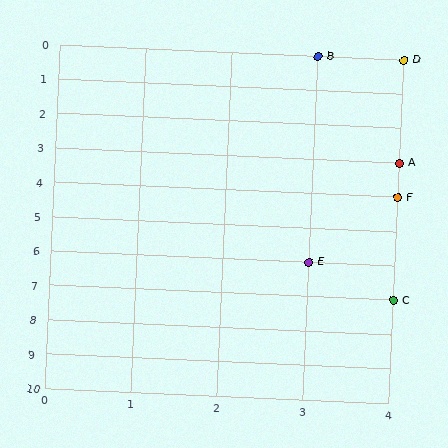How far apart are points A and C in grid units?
Points A and C are 4 rows apart.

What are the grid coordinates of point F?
Point F is at grid coordinates (4, 4).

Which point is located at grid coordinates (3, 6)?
Point E is at (3, 6).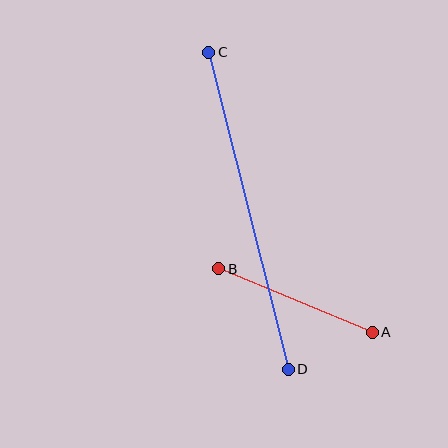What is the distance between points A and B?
The distance is approximately 166 pixels.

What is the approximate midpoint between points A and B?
The midpoint is at approximately (296, 300) pixels.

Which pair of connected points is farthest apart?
Points C and D are farthest apart.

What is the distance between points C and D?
The distance is approximately 327 pixels.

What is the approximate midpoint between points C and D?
The midpoint is at approximately (248, 211) pixels.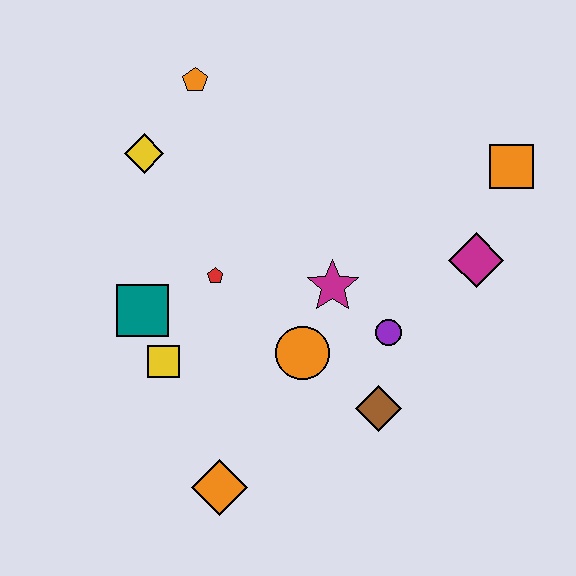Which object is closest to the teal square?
The yellow square is closest to the teal square.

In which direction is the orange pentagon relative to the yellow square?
The orange pentagon is above the yellow square.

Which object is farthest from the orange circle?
The orange pentagon is farthest from the orange circle.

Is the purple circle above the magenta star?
No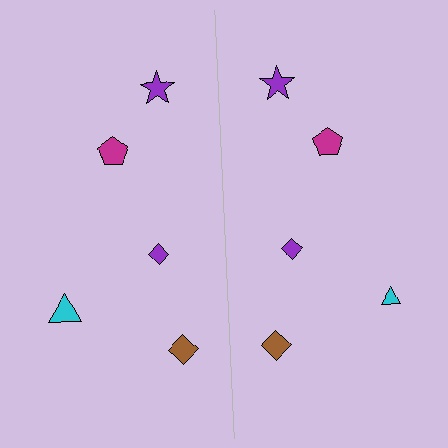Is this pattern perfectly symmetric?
No, the pattern is not perfectly symmetric. The cyan triangle on the right side has a different size than its mirror counterpart.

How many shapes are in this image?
There are 10 shapes in this image.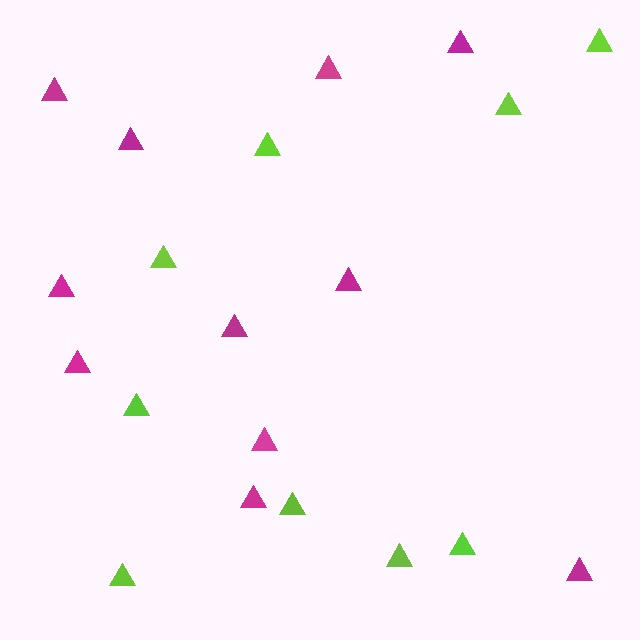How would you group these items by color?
There are 2 groups: one group of magenta triangles (11) and one group of lime triangles (9).